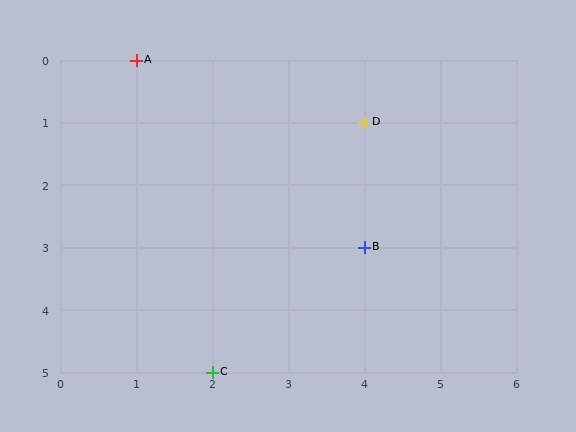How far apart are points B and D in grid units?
Points B and D are 2 rows apart.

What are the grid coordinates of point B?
Point B is at grid coordinates (4, 3).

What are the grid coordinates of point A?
Point A is at grid coordinates (1, 0).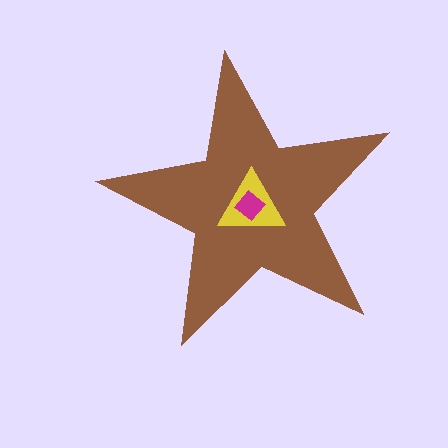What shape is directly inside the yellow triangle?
The magenta diamond.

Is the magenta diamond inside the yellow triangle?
Yes.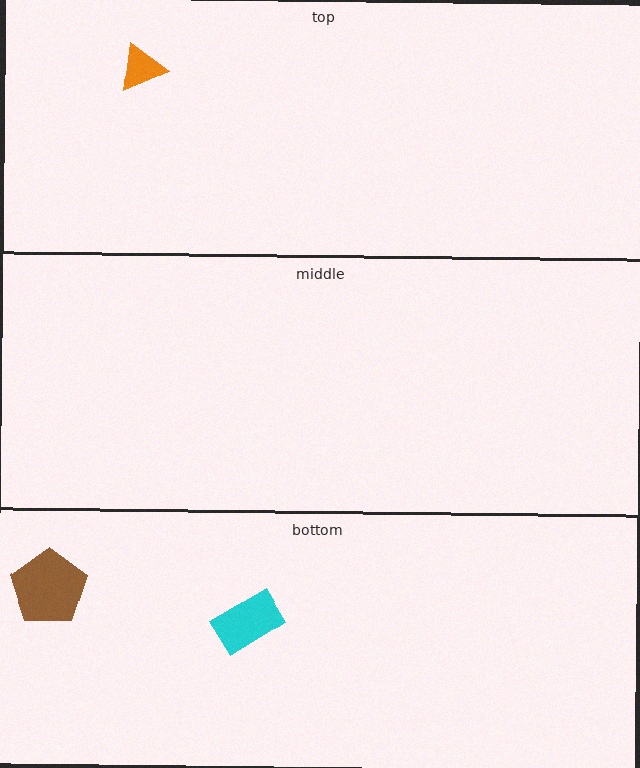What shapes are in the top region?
The orange triangle.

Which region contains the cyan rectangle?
The bottom region.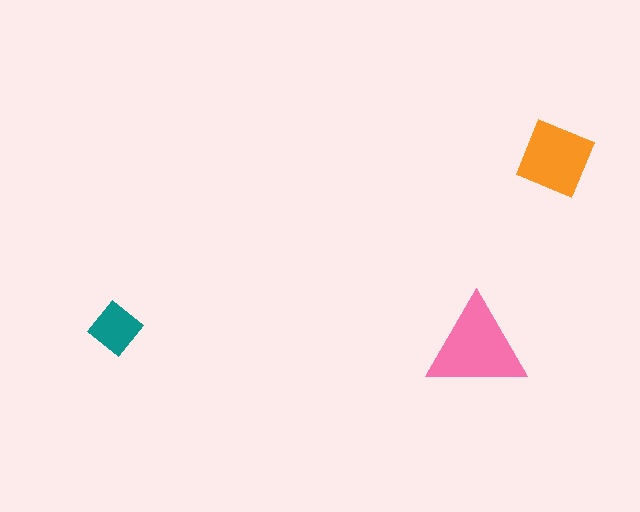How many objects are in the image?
There are 3 objects in the image.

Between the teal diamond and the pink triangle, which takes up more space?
The pink triangle.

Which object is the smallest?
The teal diamond.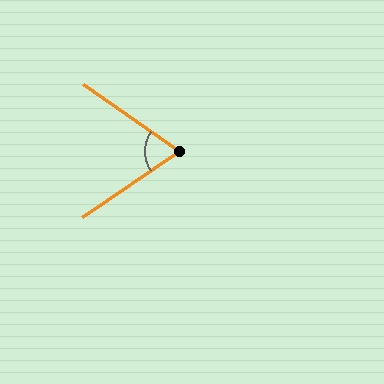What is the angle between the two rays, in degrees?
Approximately 69 degrees.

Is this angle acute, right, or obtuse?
It is acute.